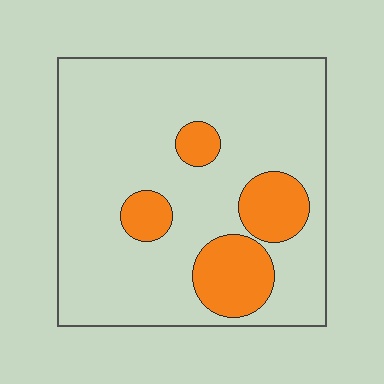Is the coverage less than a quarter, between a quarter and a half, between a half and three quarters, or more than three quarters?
Less than a quarter.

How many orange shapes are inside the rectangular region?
4.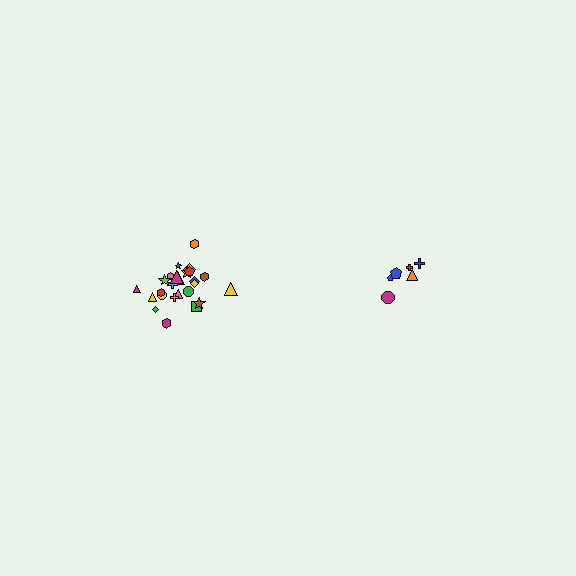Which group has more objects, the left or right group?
The left group.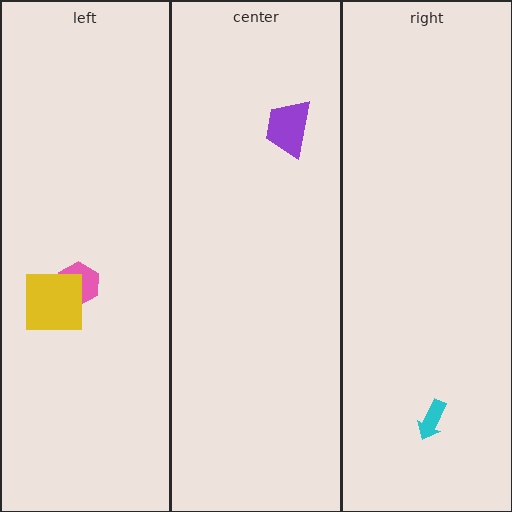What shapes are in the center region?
The purple trapezoid.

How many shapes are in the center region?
1.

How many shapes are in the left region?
2.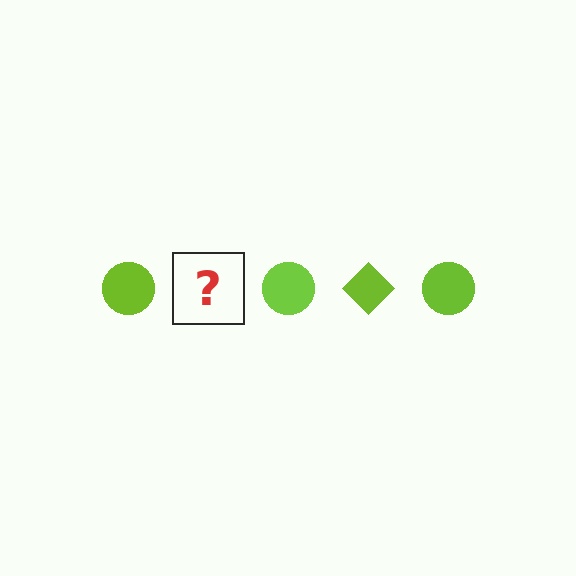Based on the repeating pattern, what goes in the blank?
The blank should be a lime diamond.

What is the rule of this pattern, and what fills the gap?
The rule is that the pattern cycles through circle, diamond shapes in lime. The gap should be filled with a lime diamond.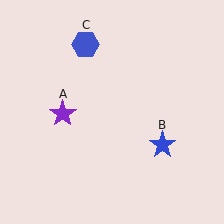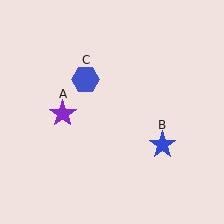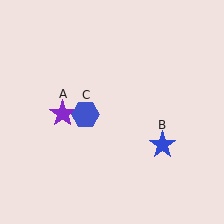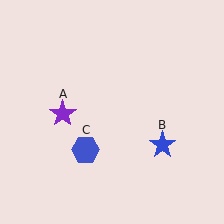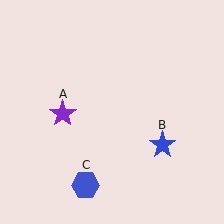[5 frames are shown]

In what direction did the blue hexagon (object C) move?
The blue hexagon (object C) moved down.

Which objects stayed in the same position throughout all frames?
Purple star (object A) and blue star (object B) remained stationary.